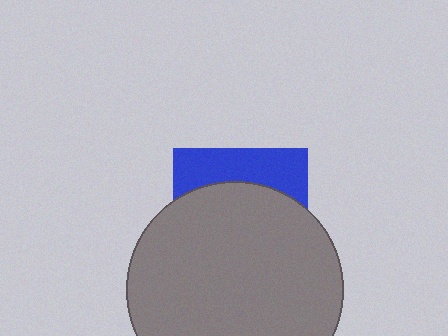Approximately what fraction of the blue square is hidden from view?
Roughly 70% of the blue square is hidden behind the gray circle.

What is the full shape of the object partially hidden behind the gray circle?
The partially hidden object is a blue square.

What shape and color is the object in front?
The object in front is a gray circle.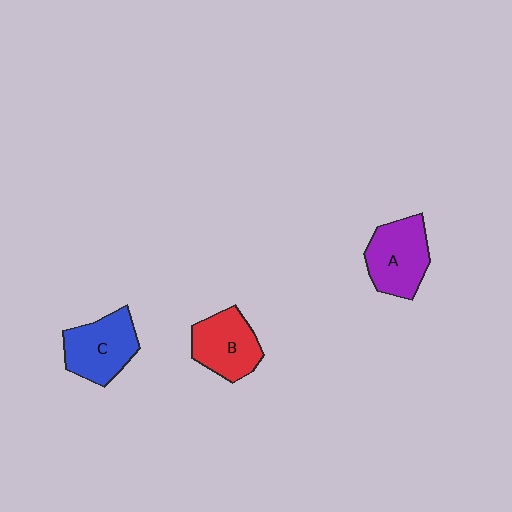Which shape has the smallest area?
Shape B (red).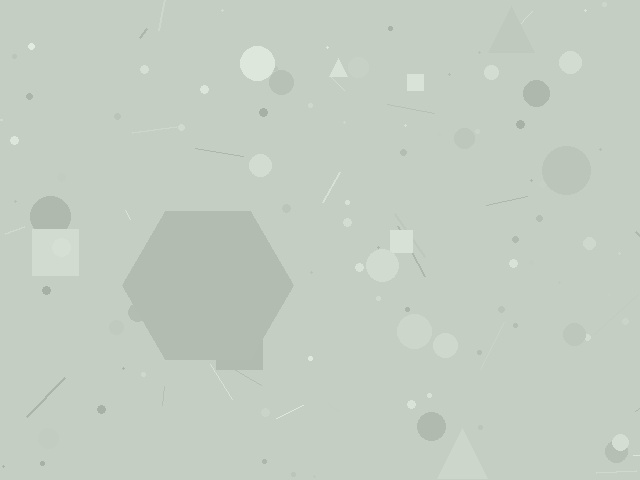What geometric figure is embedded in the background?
A hexagon is embedded in the background.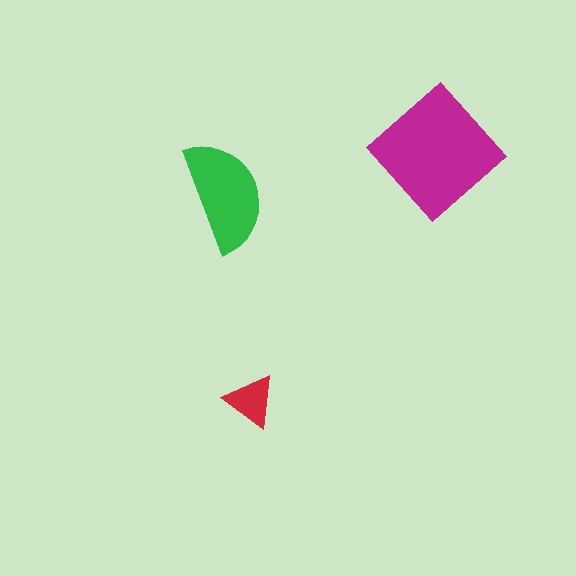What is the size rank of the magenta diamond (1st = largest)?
1st.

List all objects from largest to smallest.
The magenta diamond, the green semicircle, the red triangle.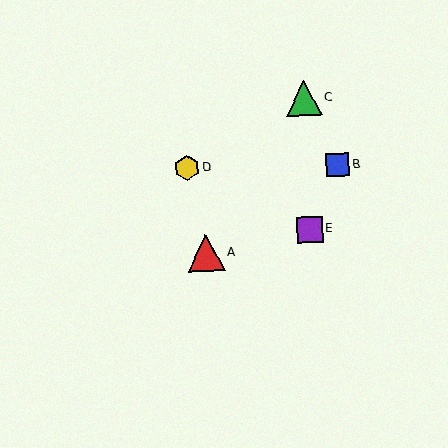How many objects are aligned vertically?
2 objects (C, E) are aligned vertically.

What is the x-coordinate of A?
Object A is at x≈206.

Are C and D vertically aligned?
No, C is at x≈304 and D is at x≈187.